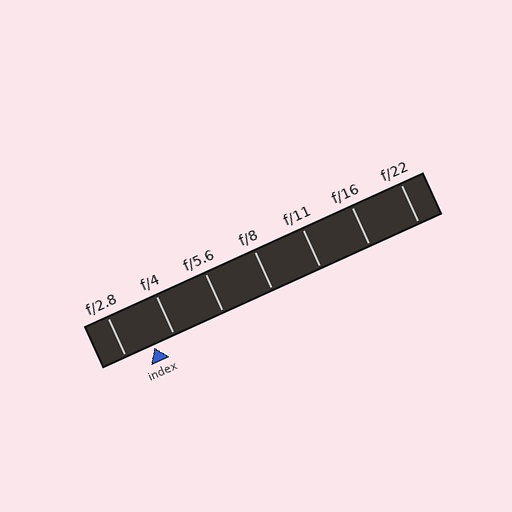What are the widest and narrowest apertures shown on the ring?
The widest aperture shown is f/2.8 and the narrowest is f/22.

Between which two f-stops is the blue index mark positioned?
The index mark is between f/2.8 and f/4.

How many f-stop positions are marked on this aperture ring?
There are 7 f-stop positions marked.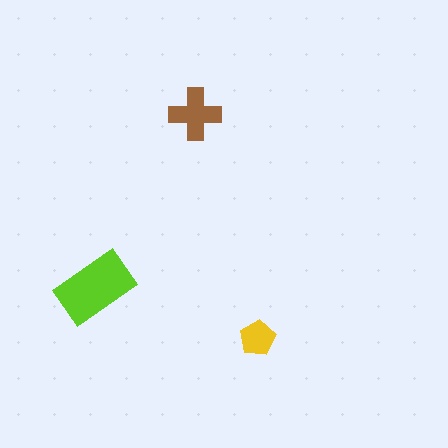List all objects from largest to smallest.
The lime rectangle, the brown cross, the yellow pentagon.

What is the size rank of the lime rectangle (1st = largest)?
1st.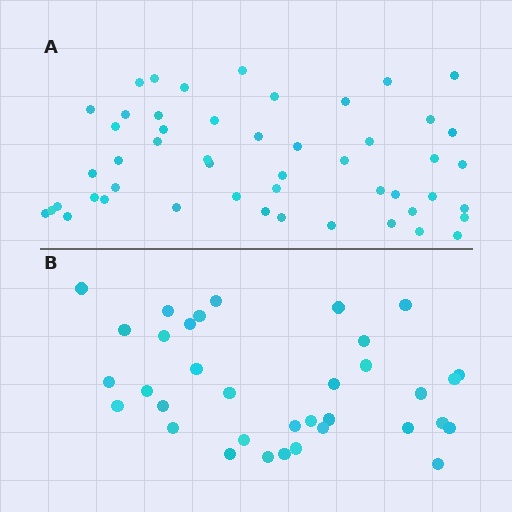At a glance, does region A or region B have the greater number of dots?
Region A (the top region) has more dots.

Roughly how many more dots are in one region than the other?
Region A has approximately 15 more dots than region B.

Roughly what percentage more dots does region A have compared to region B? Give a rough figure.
About 45% more.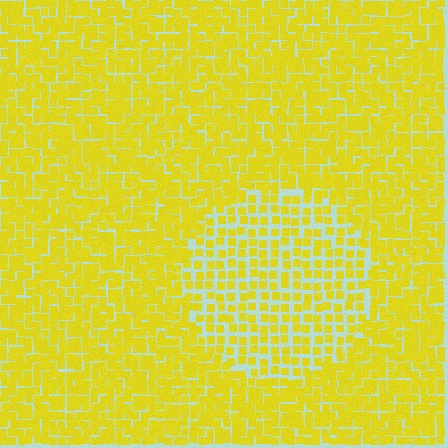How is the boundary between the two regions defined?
The boundary is defined by a change in element density (approximately 1.7x ratio). All elements are the same color, size, and shape.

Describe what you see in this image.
The image contains small yellow elements arranged at two different densities. A circle-shaped region is visible where the elements are less densely packed than the surrounding area.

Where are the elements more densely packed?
The elements are more densely packed outside the circle boundary.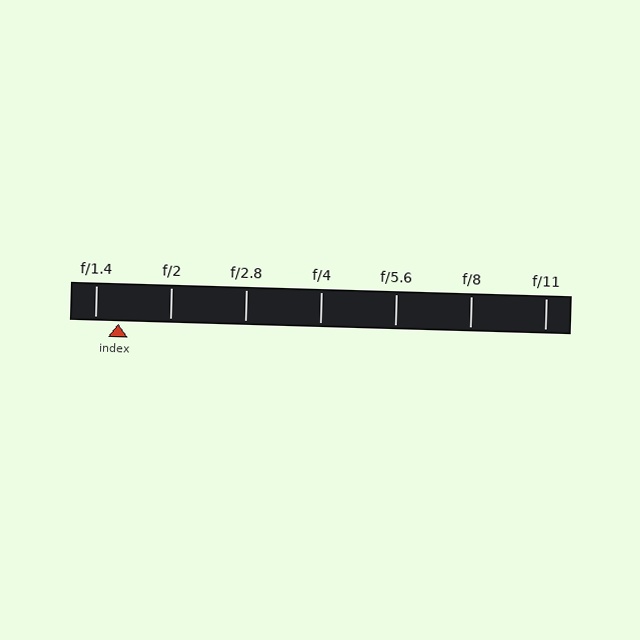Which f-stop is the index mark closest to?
The index mark is closest to f/1.4.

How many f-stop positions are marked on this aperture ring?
There are 7 f-stop positions marked.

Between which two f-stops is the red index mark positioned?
The index mark is between f/1.4 and f/2.